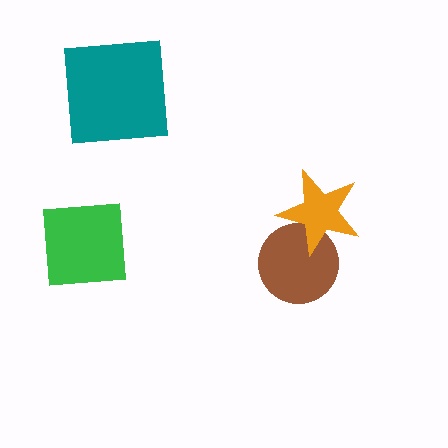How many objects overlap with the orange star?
1 object overlaps with the orange star.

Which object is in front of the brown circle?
The orange star is in front of the brown circle.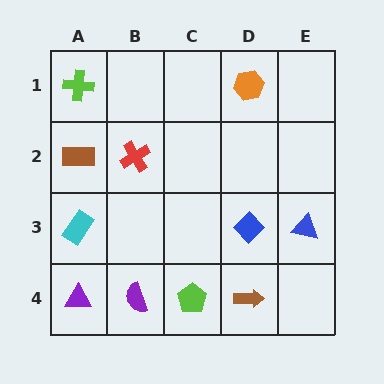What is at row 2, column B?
A red cross.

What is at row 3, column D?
A blue diamond.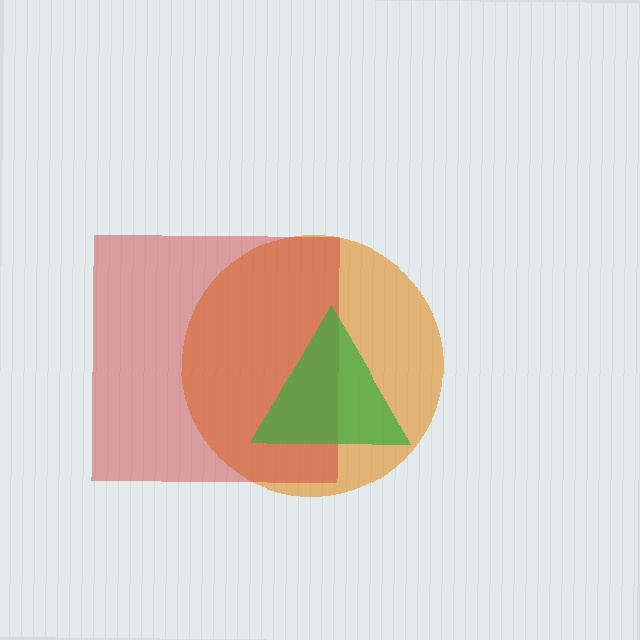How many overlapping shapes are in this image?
There are 3 overlapping shapes in the image.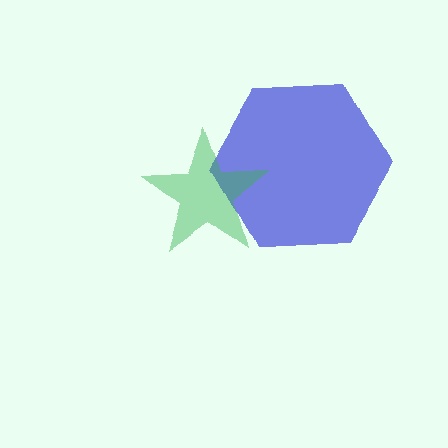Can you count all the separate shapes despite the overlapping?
Yes, there are 2 separate shapes.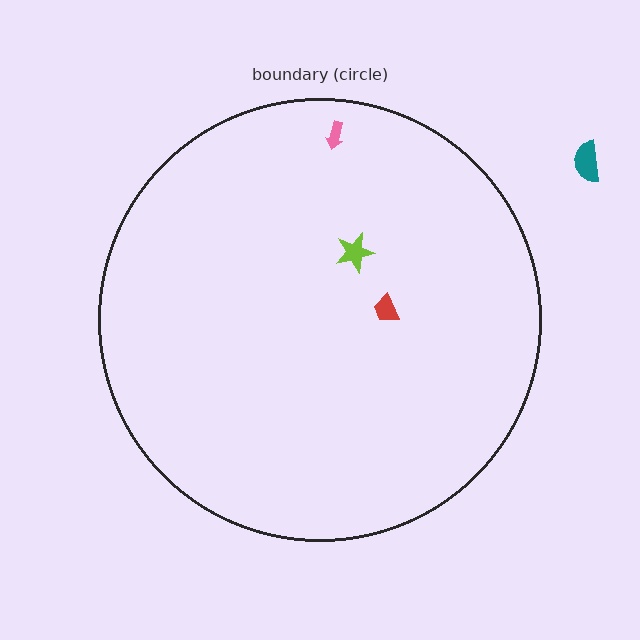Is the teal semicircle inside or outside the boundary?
Outside.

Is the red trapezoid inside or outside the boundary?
Inside.